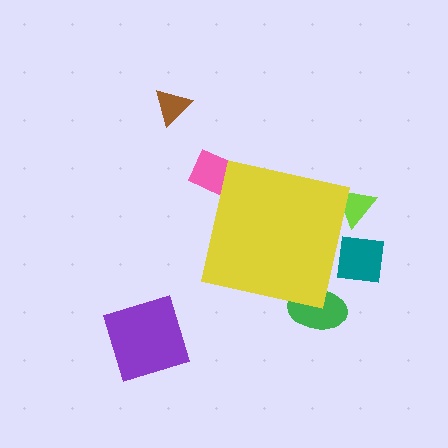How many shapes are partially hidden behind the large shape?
4 shapes are partially hidden.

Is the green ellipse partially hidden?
Yes, the green ellipse is partially hidden behind the yellow square.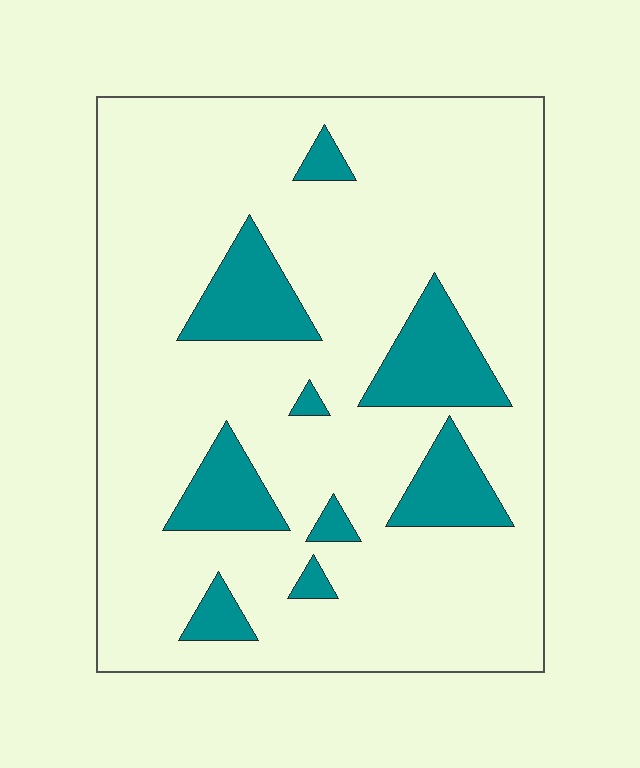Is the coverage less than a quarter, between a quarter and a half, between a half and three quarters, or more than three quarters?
Less than a quarter.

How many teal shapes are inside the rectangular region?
9.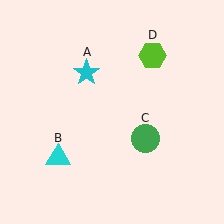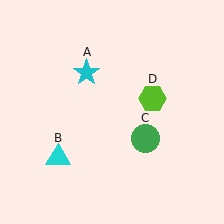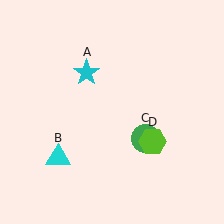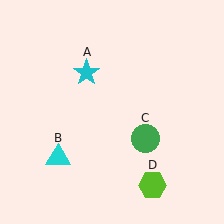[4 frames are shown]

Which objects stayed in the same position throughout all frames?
Cyan star (object A) and cyan triangle (object B) and green circle (object C) remained stationary.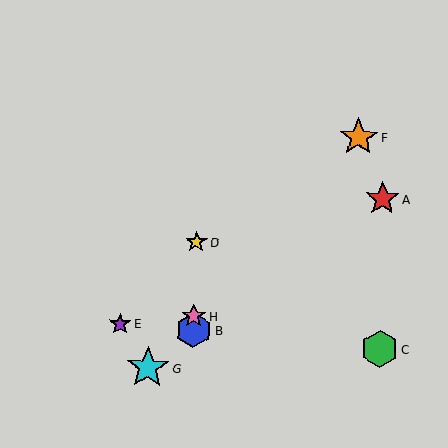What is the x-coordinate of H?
Object H is at x≈194.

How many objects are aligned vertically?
3 objects (B, D, H) are aligned vertically.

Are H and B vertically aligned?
Yes, both are at x≈194.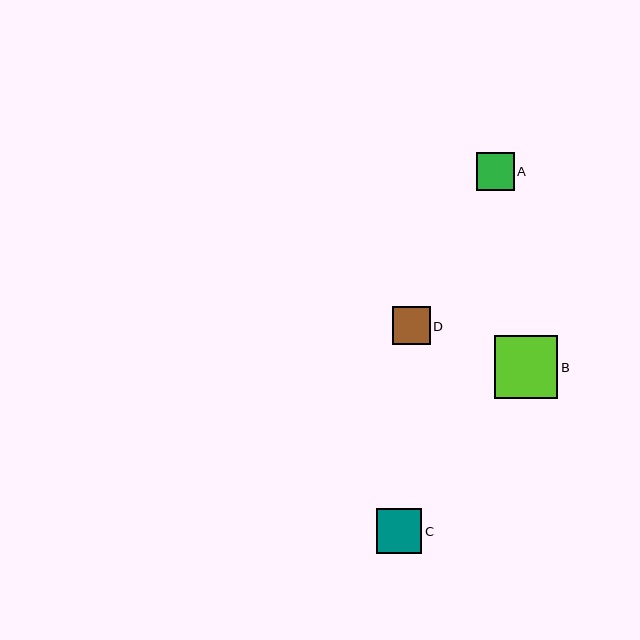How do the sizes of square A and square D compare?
Square A and square D are approximately the same size.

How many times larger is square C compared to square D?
Square C is approximately 1.2 times the size of square D.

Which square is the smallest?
Square D is the smallest with a size of approximately 37 pixels.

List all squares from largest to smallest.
From largest to smallest: B, C, A, D.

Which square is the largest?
Square B is the largest with a size of approximately 63 pixels.